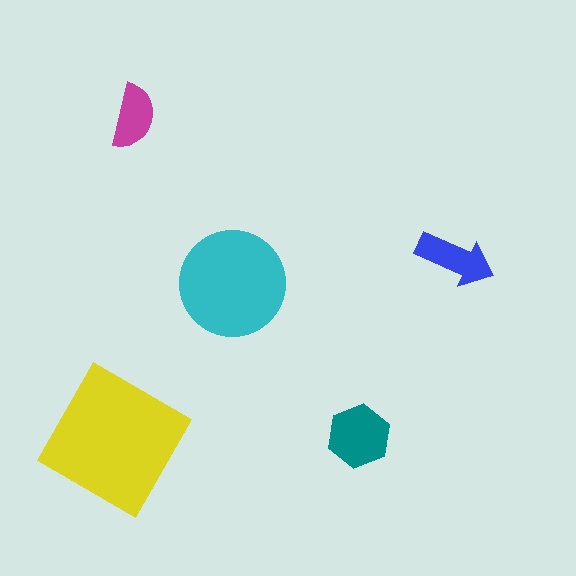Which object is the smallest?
The magenta semicircle.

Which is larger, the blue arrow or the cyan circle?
The cyan circle.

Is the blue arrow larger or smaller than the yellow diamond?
Smaller.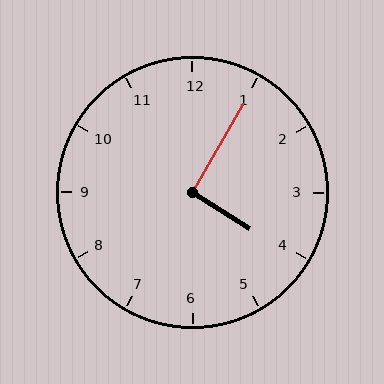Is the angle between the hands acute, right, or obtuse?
It is right.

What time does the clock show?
4:05.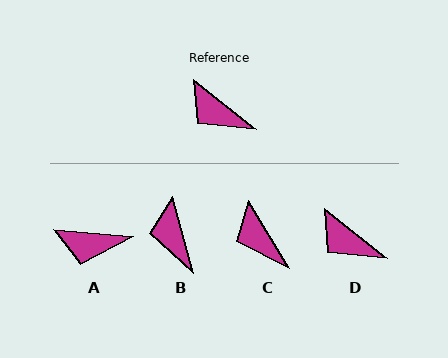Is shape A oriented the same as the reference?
No, it is off by about 33 degrees.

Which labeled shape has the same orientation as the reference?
D.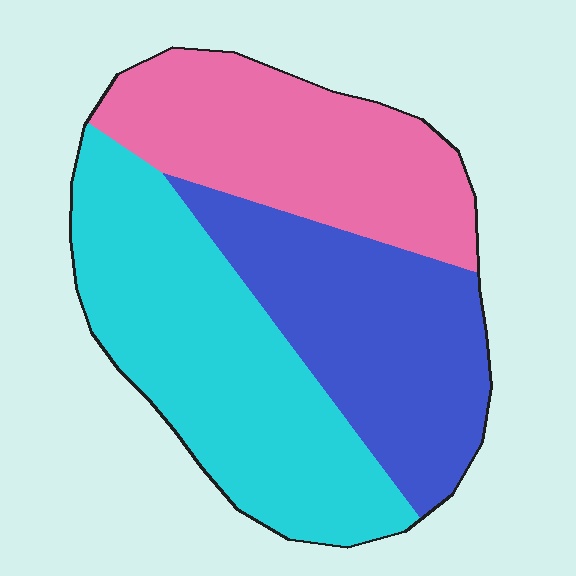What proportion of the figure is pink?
Pink takes up between a quarter and a half of the figure.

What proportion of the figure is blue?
Blue covers 31% of the figure.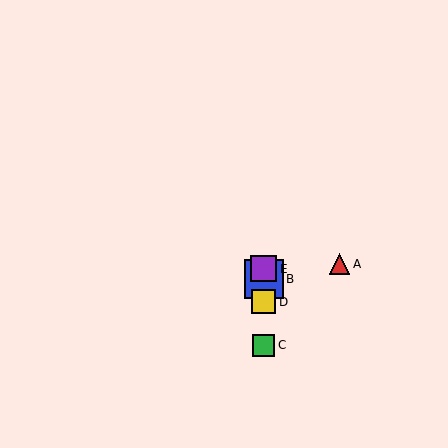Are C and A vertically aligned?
No, C is at x≈264 and A is at x≈340.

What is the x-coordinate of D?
Object D is at x≈264.